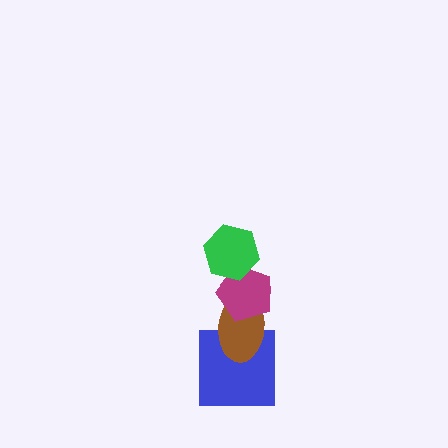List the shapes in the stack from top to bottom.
From top to bottom: the green hexagon, the magenta pentagon, the brown ellipse, the blue square.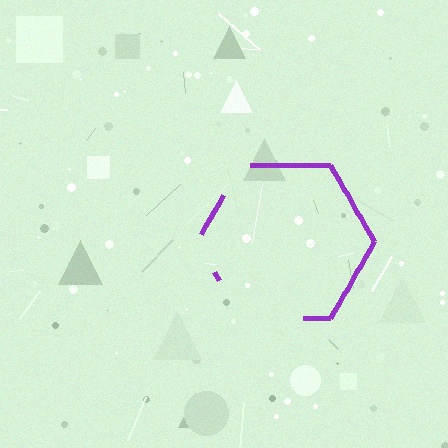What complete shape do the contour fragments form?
The contour fragments form a hexagon.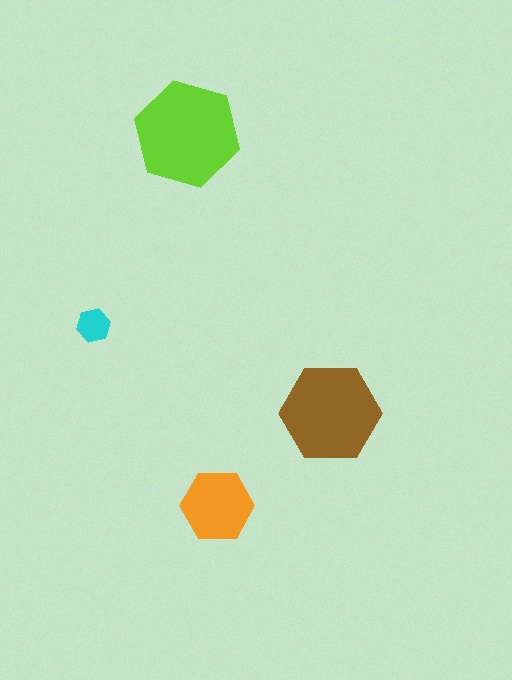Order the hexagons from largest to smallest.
the lime one, the brown one, the orange one, the cyan one.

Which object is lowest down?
The orange hexagon is bottommost.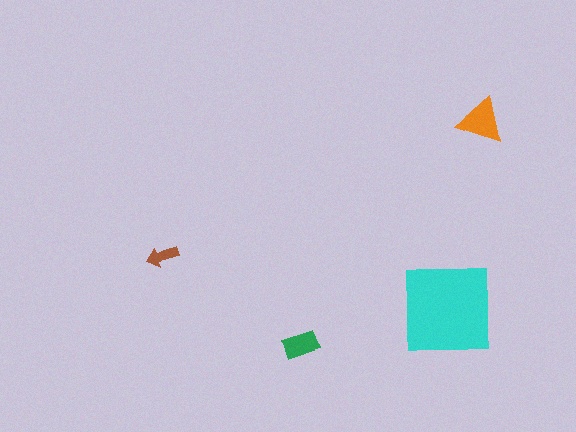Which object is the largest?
The cyan square.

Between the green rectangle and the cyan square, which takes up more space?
The cyan square.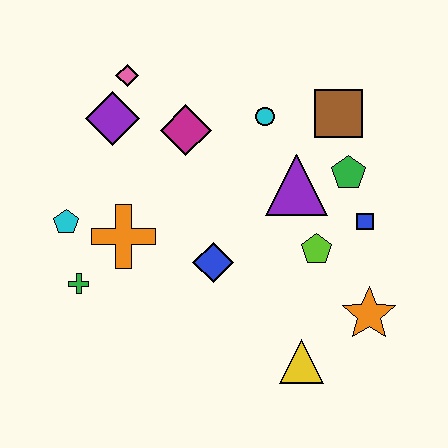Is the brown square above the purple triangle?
Yes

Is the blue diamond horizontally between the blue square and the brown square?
No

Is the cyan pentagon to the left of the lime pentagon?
Yes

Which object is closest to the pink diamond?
The purple diamond is closest to the pink diamond.